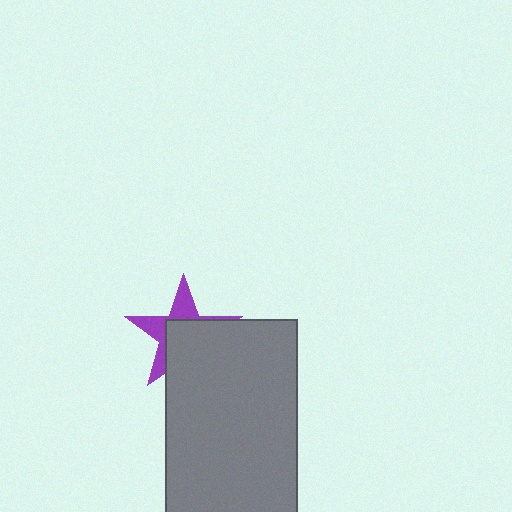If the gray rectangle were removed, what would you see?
You would see the complete purple star.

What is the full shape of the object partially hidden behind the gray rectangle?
The partially hidden object is a purple star.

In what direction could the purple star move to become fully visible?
The purple star could move toward the upper-left. That would shift it out from behind the gray rectangle entirely.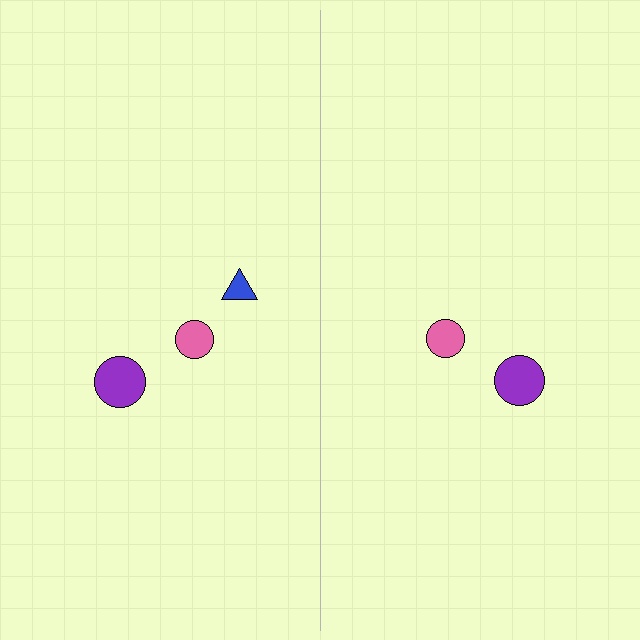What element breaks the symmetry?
A blue triangle is missing from the right side.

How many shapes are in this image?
There are 5 shapes in this image.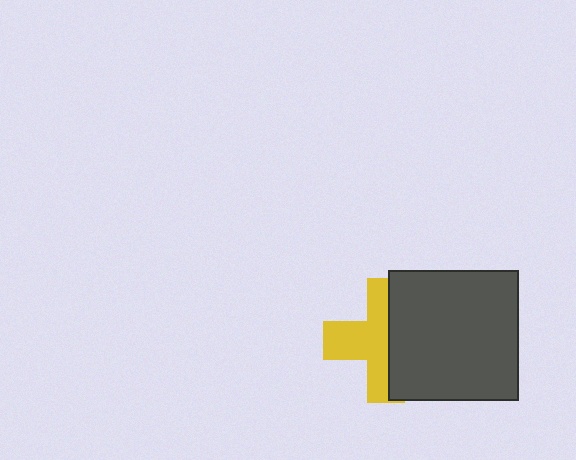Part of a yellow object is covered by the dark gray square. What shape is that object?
It is a cross.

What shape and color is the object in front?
The object in front is a dark gray square.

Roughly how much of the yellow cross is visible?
About half of it is visible (roughly 52%).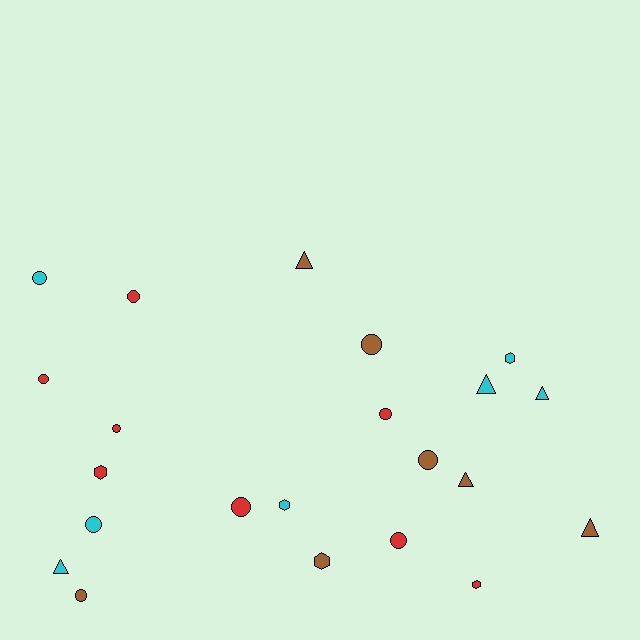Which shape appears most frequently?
Circle, with 11 objects.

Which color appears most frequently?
Red, with 8 objects.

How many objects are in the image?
There are 22 objects.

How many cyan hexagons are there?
There are 2 cyan hexagons.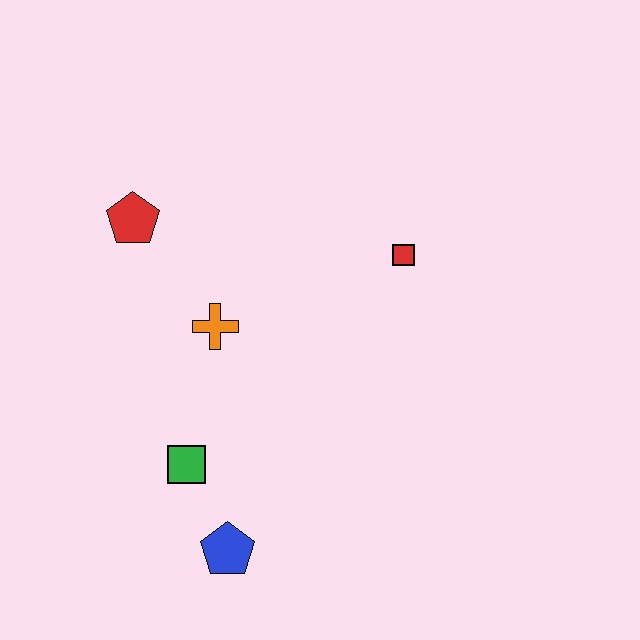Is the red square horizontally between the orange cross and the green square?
No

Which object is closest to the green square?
The blue pentagon is closest to the green square.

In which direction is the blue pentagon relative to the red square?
The blue pentagon is below the red square.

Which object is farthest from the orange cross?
The blue pentagon is farthest from the orange cross.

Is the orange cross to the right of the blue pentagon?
No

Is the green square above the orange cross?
No